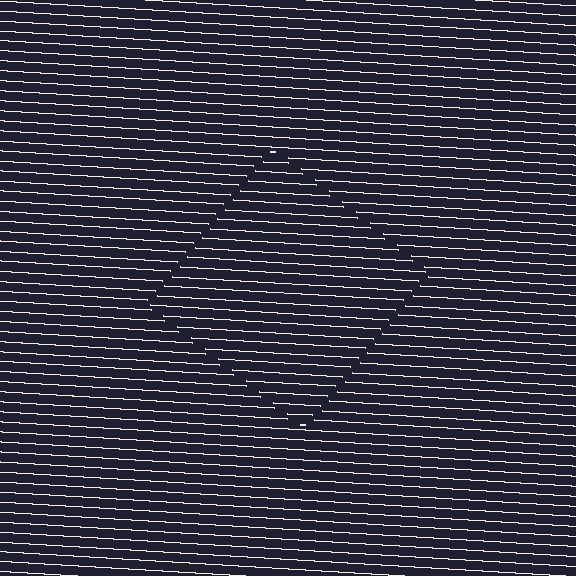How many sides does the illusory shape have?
4 sides — the line-ends trace a square.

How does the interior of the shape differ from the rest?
The interior of the shape contains the same grating, shifted by half a period — the contour is defined by the phase discontinuity where line-ends from the inner and outer gratings abut.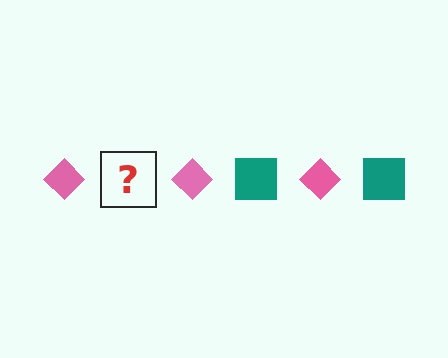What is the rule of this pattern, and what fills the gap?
The rule is that the pattern alternates between pink diamond and teal square. The gap should be filled with a teal square.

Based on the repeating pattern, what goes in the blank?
The blank should be a teal square.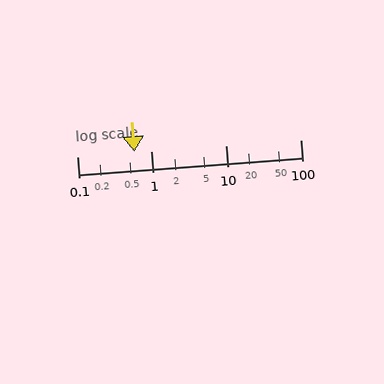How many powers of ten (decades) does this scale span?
The scale spans 3 decades, from 0.1 to 100.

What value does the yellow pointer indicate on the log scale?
The pointer indicates approximately 0.58.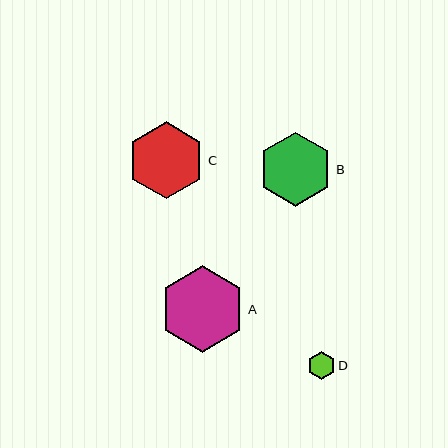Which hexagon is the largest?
Hexagon A is the largest with a size of approximately 86 pixels.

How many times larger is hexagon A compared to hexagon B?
Hexagon A is approximately 1.2 times the size of hexagon B.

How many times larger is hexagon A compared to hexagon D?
Hexagon A is approximately 3.1 times the size of hexagon D.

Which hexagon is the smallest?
Hexagon D is the smallest with a size of approximately 28 pixels.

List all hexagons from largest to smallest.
From largest to smallest: A, C, B, D.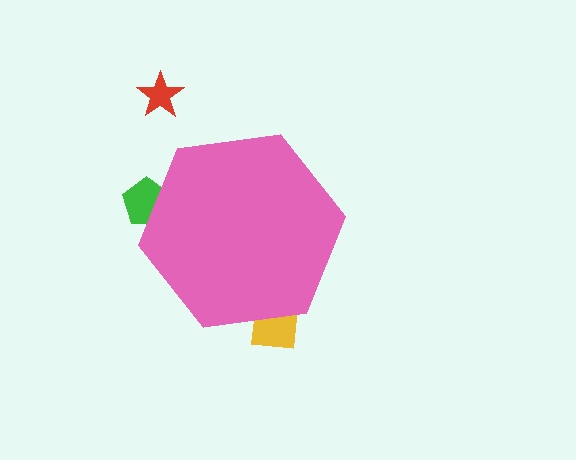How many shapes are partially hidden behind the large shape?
2 shapes are partially hidden.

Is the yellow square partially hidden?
Yes, the yellow square is partially hidden behind the pink hexagon.